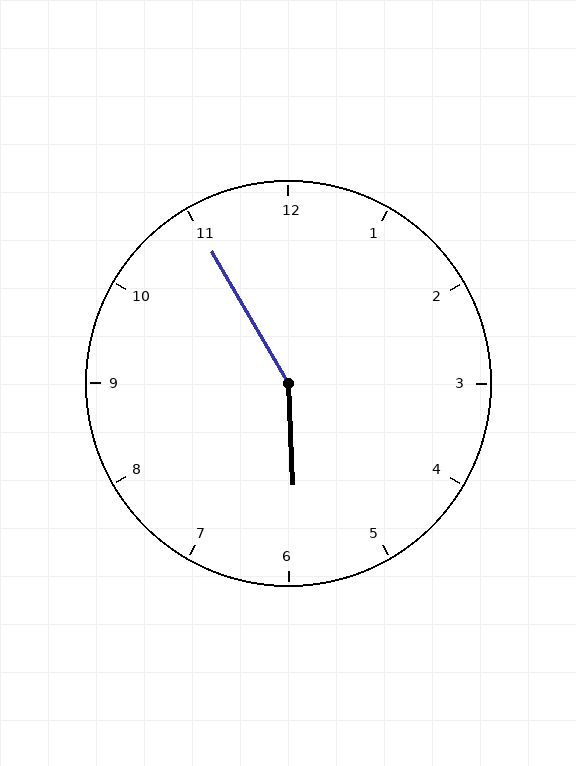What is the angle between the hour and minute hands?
Approximately 152 degrees.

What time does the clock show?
5:55.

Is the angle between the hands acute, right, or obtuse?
It is obtuse.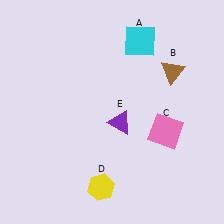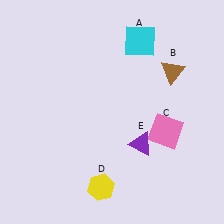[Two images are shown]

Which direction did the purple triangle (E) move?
The purple triangle (E) moved down.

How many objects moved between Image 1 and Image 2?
1 object moved between the two images.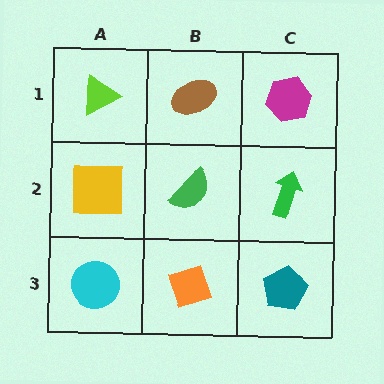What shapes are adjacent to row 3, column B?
A green semicircle (row 2, column B), a cyan circle (row 3, column A), a teal pentagon (row 3, column C).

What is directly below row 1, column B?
A green semicircle.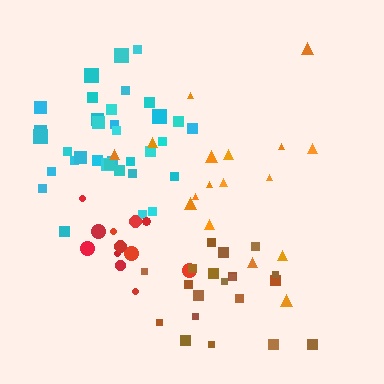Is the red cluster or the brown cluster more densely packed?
Red.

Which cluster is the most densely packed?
Red.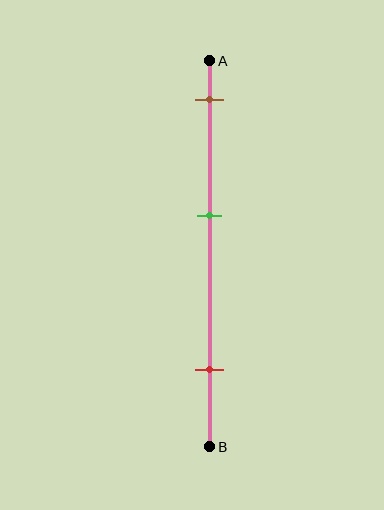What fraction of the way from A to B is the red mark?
The red mark is approximately 80% (0.8) of the way from A to B.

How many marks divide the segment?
There are 3 marks dividing the segment.